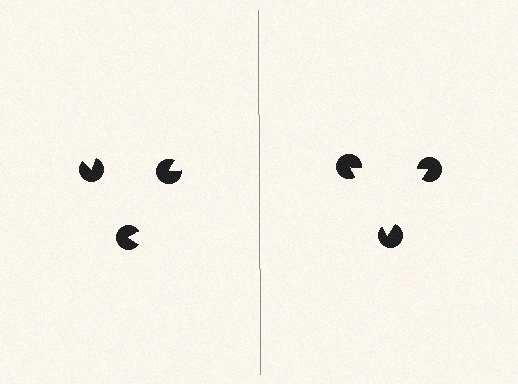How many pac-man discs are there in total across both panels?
6 — 3 on each side.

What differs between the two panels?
The pac-man discs are positioned identically on both sides; only the wedge orientations differ. On the right they align to a triangle; on the left they are misaligned.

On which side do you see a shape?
An illusory triangle appears on the right side. On the left side the wedge cuts are rotated, so no coherent shape forms.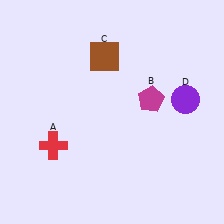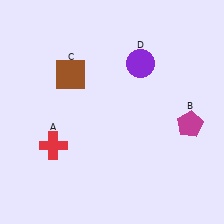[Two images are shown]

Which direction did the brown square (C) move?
The brown square (C) moved left.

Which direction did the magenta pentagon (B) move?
The magenta pentagon (B) moved right.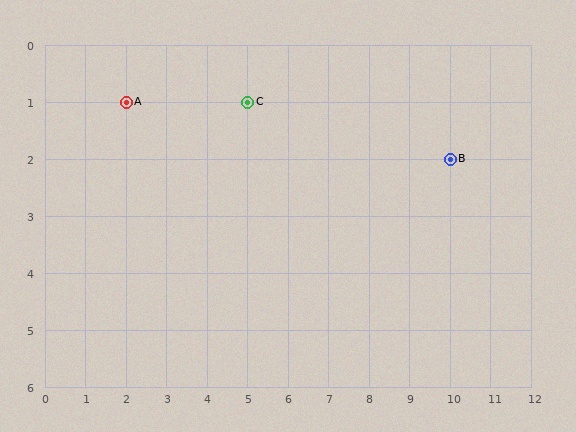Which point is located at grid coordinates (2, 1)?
Point A is at (2, 1).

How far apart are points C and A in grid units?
Points C and A are 3 columns apart.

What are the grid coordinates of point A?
Point A is at grid coordinates (2, 1).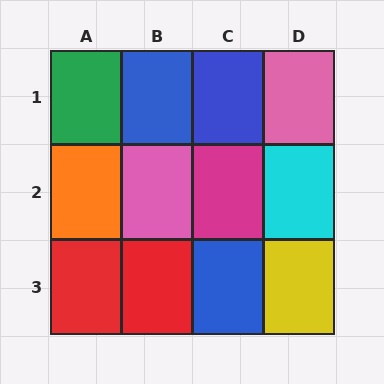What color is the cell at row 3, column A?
Red.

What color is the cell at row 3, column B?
Red.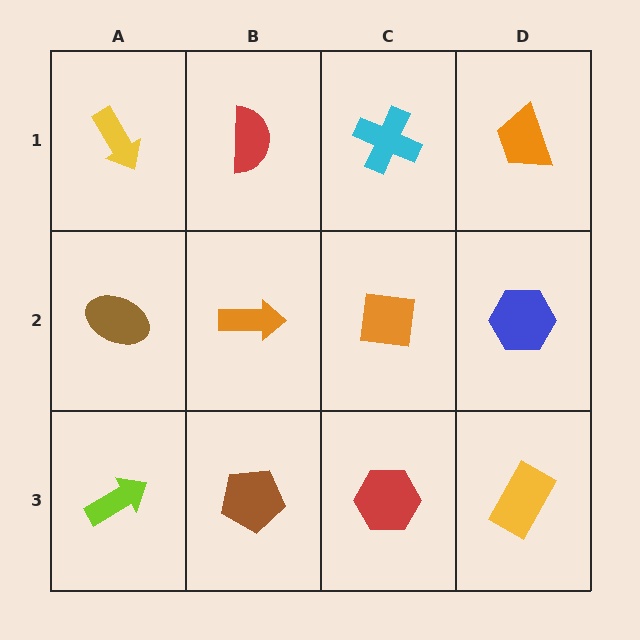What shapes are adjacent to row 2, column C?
A cyan cross (row 1, column C), a red hexagon (row 3, column C), an orange arrow (row 2, column B), a blue hexagon (row 2, column D).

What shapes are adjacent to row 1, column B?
An orange arrow (row 2, column B), a yellow arrow (row 1, column A), a cyan cross (row 1, column C).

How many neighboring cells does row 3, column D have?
2.